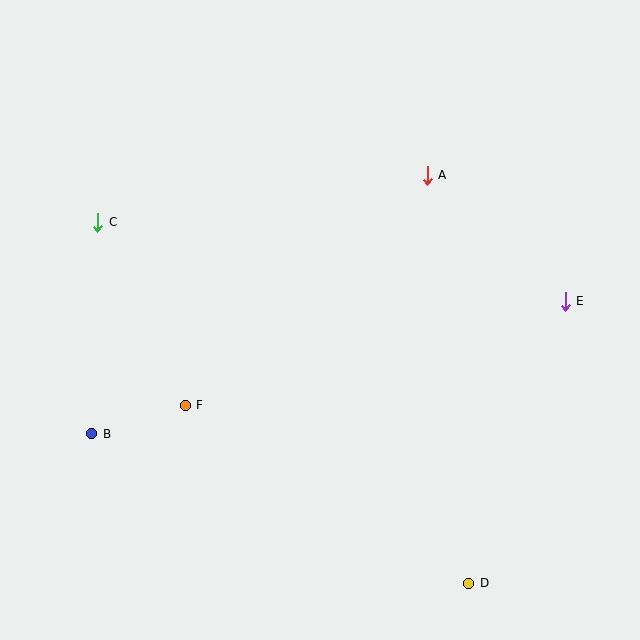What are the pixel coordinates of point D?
Point D is at (469, 583).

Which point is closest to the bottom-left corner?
Point B is closest to the bottom-left corner.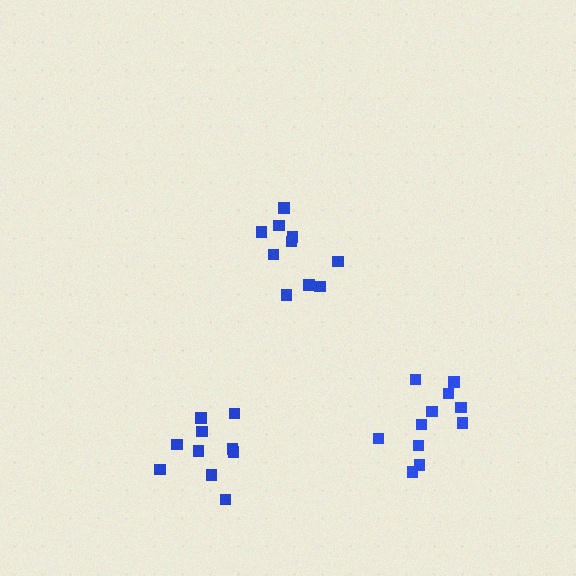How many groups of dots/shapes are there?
There are 3 groups.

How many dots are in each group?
Group 1: 11 dots, Group 2: 10 dots, Group 3: 10 dots (31 total).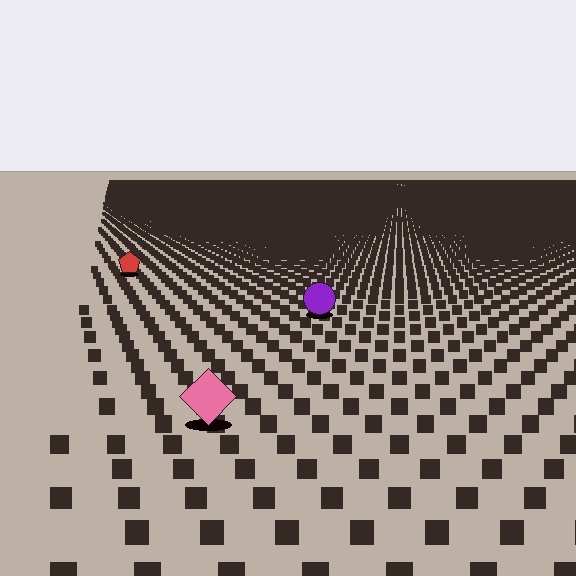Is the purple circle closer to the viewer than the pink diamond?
No. The pink diamond is closer — you can tell from the texture gradient: the ground texture is coarser near it.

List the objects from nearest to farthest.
From nearest to farthest: the pink diamond, the purple circle, the red pentagon.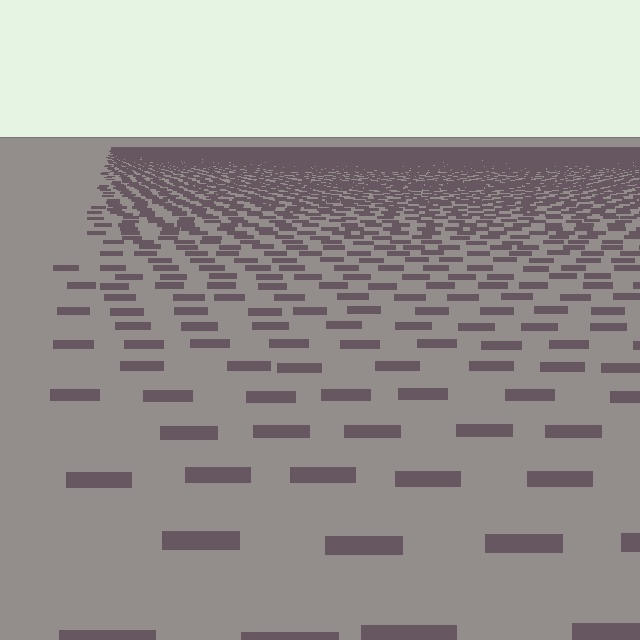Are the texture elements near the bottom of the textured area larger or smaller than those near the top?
Larger. Near the bottom, elements are closer to the viewer and appear at a bigger on-screen size.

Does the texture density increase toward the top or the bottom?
Density increases toward the top.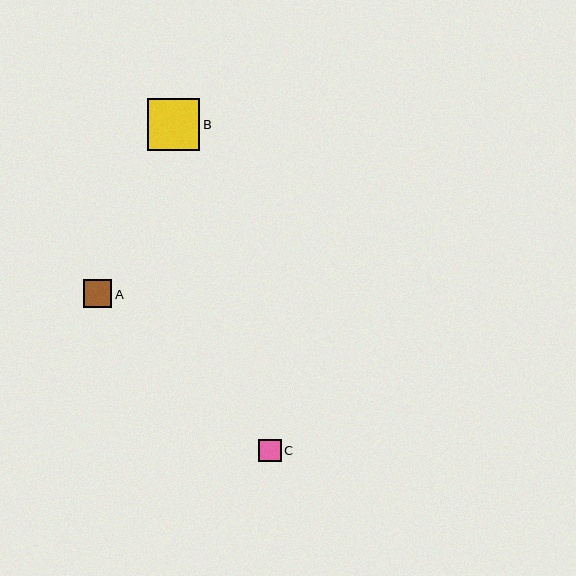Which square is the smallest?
Square C is the smallest with a size of approximately 22 pixels.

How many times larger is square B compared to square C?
Square B is approximately 2.4 times the size of square C.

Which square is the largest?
Square B is the largest with a size of approximately 52 pixels.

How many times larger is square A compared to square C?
Square A is approximately 1.3 times the size of square C.